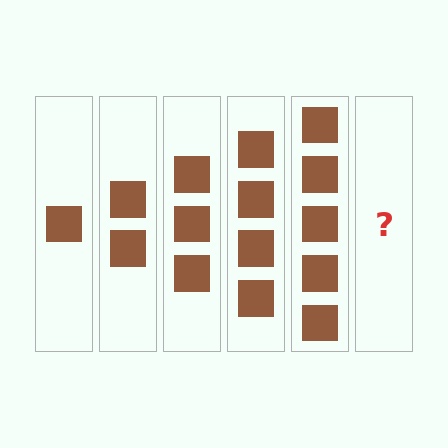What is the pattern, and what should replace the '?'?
The pattern is that each step adds one more square. The '?' should be 6 squares.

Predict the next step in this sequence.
The next step is 6 squares.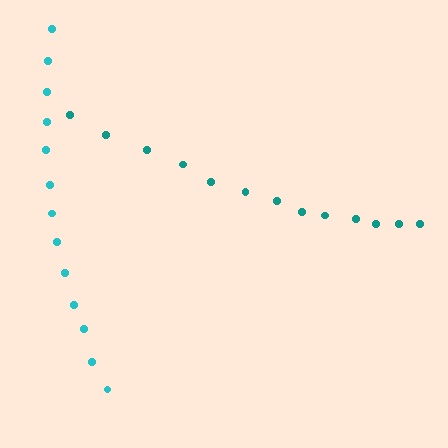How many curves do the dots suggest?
There are 2 distinct paths.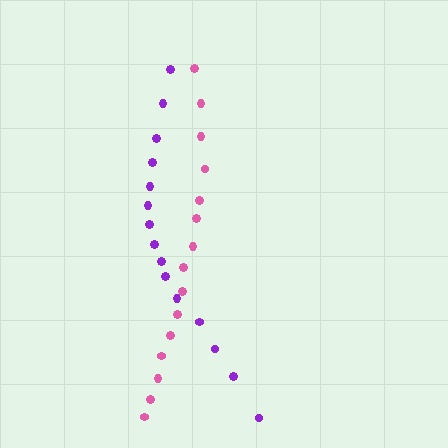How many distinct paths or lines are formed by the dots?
There are 2 distinct paths.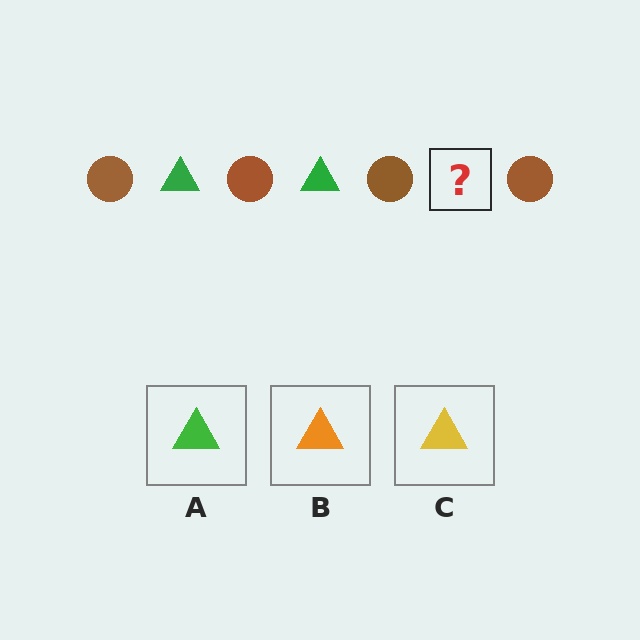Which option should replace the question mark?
Option A.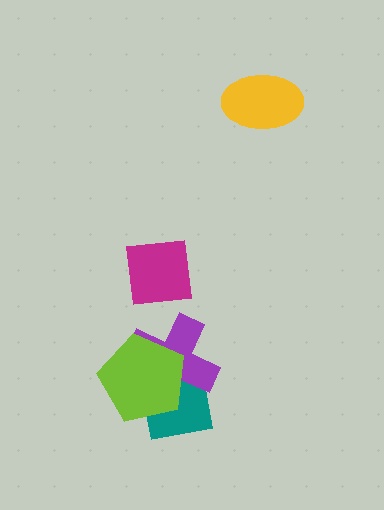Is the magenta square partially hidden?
No, no other shape covers it.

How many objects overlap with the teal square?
2 objects overlap with the teal square.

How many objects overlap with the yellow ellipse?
0 objects overlap with the yellow ellipse.